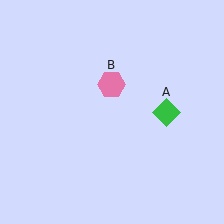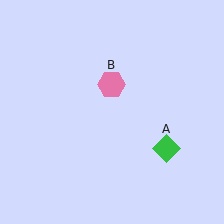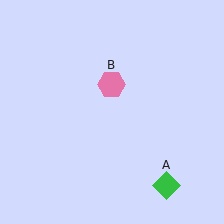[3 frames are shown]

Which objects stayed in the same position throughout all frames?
Pink hexagon (object B) remained stationary.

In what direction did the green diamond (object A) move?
The green diamond (object A) moved down.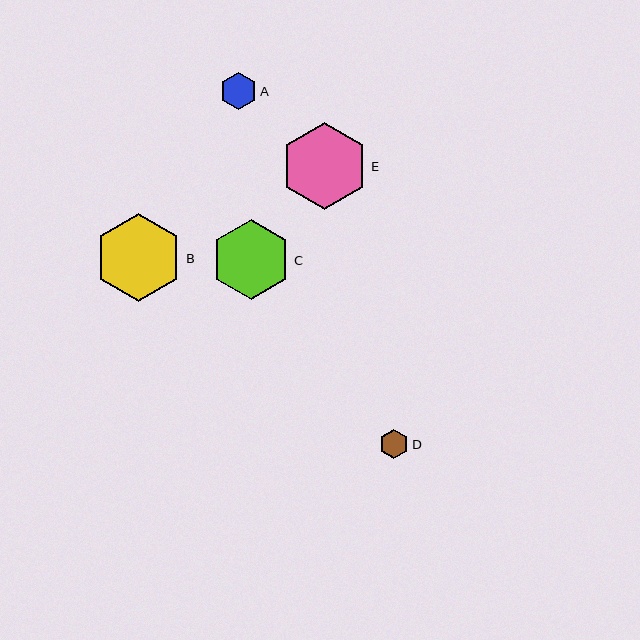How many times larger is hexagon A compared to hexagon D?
Hexagon A is approximately 1.3 times the size of hexagon D.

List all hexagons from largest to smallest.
From largest to smallest: B, E, C, A, D.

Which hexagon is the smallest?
Hexagon D is the smallest with a size of approximately 29 pixels.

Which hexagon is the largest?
Hexagon B is the largest with a size of approximately 88 pixels.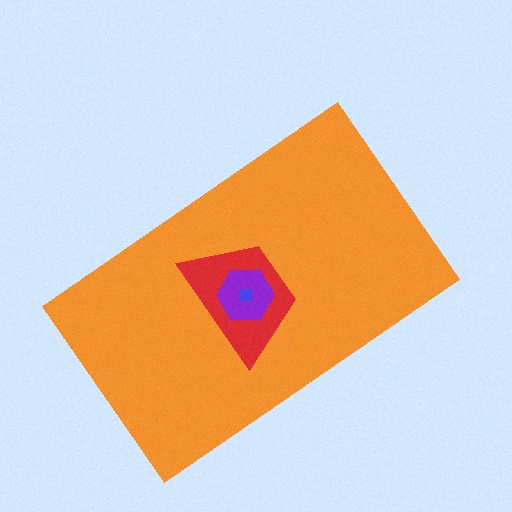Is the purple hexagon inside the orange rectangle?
Yes.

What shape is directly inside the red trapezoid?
The purple hexagon.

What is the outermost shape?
The orange rectangle.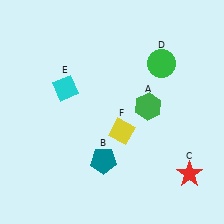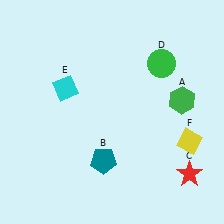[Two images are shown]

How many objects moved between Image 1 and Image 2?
2 objects moved between the two images.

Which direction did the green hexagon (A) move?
The green hexagon (A) moved right.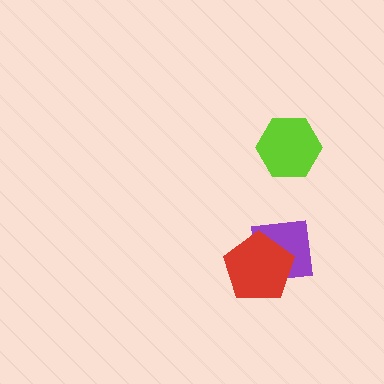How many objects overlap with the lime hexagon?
0 objects overlap with the lime hexagon.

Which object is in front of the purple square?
The red pentagon is in front of the purple square.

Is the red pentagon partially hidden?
No, no other shape covers it.